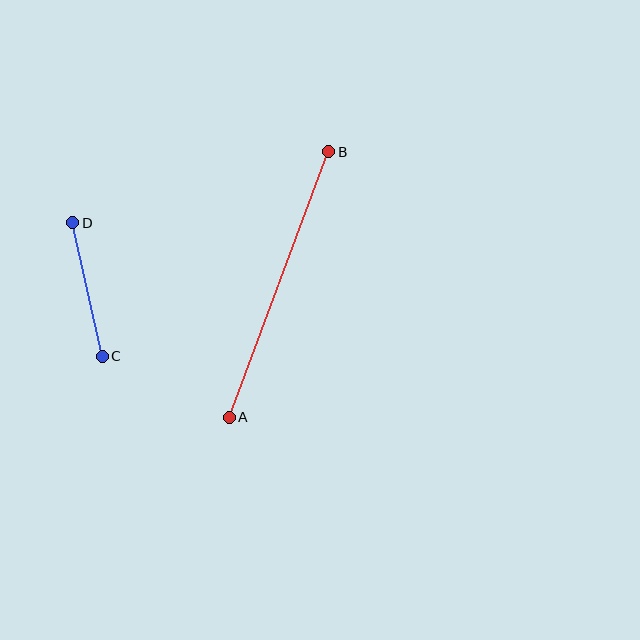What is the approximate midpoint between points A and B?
The midpoint is at approximately (279, 285) pixels.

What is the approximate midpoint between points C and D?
The midpoint is at approximately (87, 289) pixels.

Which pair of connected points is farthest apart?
Points A and B are farthest apart.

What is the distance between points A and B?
The distance is approximately 284 pixels.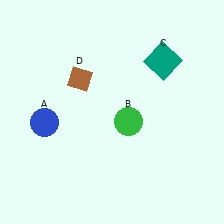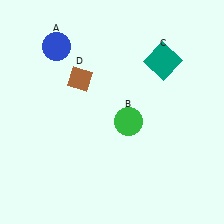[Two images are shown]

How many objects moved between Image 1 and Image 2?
1 object moved between the two images.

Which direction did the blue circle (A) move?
The blue circle (A) moved up.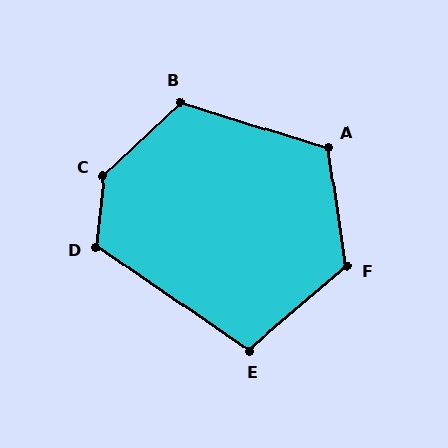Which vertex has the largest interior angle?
C, at approximately 140 degrees.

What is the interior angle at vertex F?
Approximately 122 degrees (obtuse).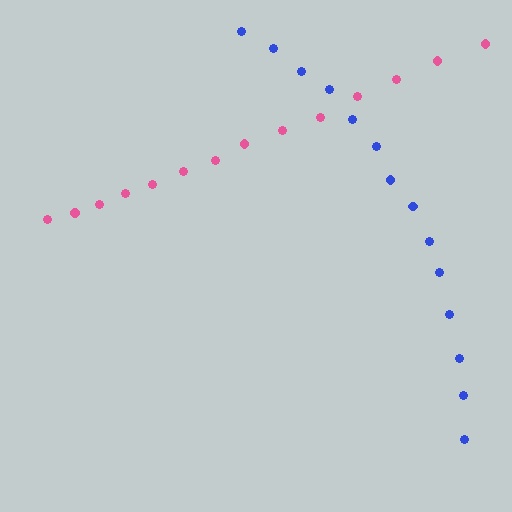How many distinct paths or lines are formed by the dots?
There are 2 distinct paths.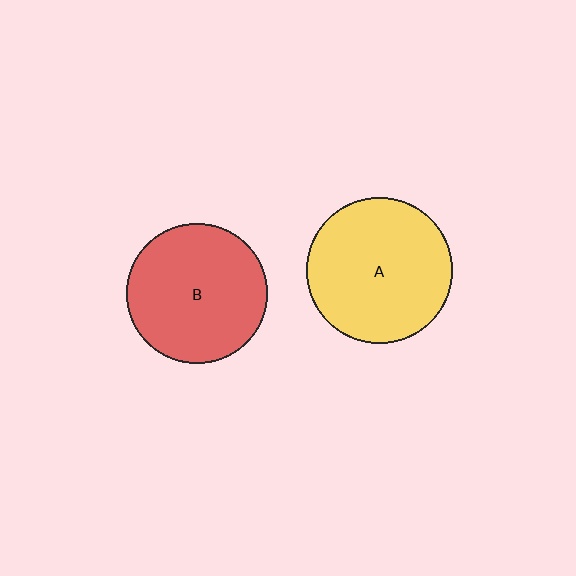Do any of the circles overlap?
No, none of the circles overlap.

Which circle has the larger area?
Circle A (yellow).